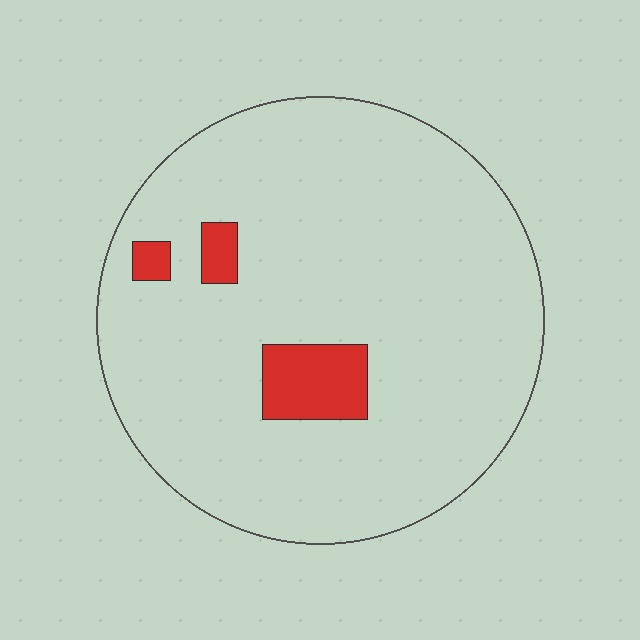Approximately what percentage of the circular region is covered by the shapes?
Approximately 10%.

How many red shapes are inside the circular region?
3.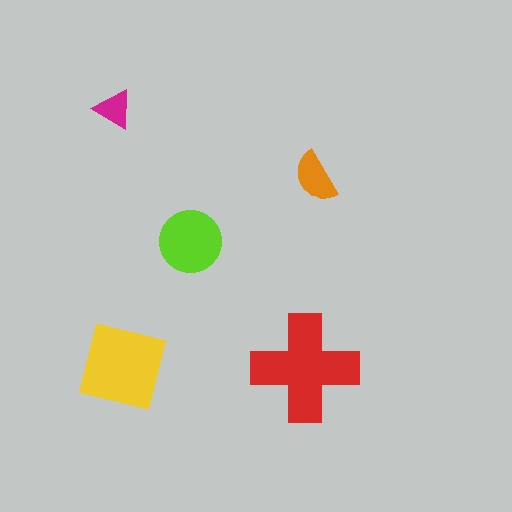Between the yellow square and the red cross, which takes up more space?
The red cross.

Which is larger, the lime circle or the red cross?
The red cross.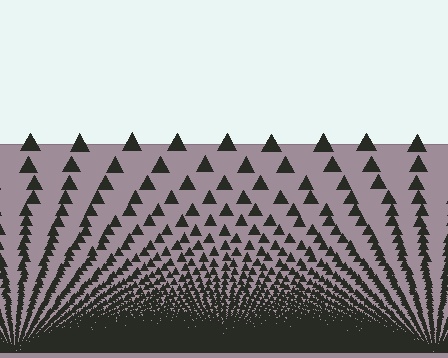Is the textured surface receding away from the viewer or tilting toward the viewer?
The surface appears to tilt toward the viewer. Texture elements get larger and sparser toward the top.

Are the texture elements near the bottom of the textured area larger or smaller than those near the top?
Smaller. The gradient is inverted — elements near the bottom are smaller and denser.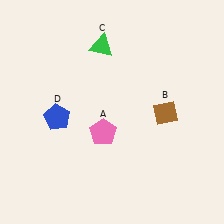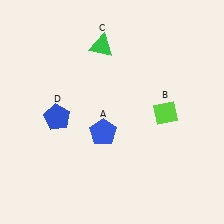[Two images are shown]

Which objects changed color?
A changed from pink to blue. B changed from brown to lime.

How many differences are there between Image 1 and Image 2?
There are 2 differences between the two images.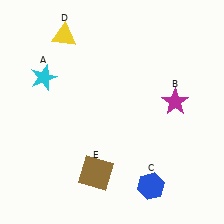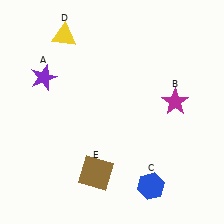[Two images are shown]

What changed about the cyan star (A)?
In Image 1, A is cyan. In Image 2, it changed to purple.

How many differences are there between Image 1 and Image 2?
There is 1 difference between the two images.